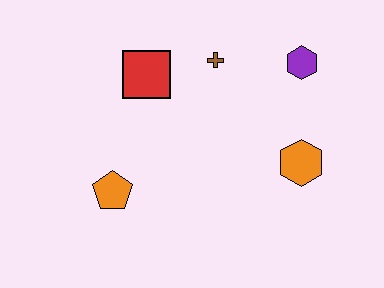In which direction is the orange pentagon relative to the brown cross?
The orange pentagon is below the brown cross.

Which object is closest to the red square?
The brown cross is closest to the red square.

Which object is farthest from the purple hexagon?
The orange pentagon is farthest from the purple hexagon.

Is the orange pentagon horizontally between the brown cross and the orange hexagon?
No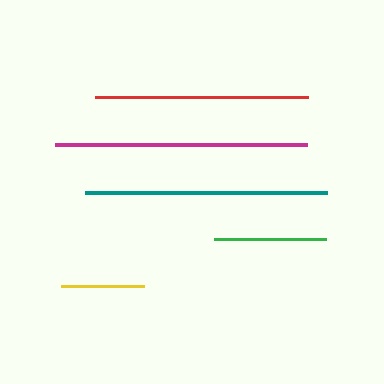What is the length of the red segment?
The red segment is approximately 213 pixels long.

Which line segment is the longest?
The magenta line is the longest at approximately 251 pixels.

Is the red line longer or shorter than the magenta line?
The magenta line is longer than the red line.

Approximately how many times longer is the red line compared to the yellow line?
The red line is approximately 2.6 times the length of the yellow line.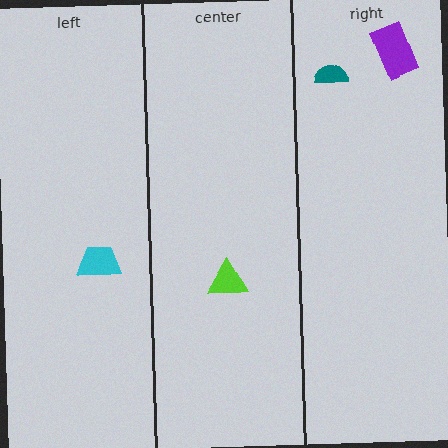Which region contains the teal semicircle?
The right region.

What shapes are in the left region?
The cyan trapezoid.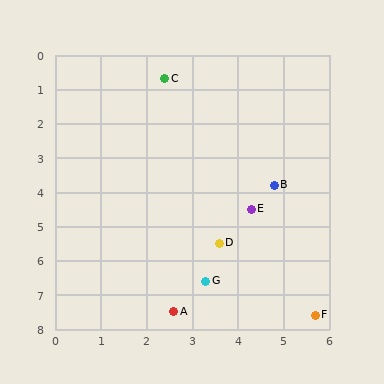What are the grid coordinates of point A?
Point A is at approximately (2.6, 7.5).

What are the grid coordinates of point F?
Point F is at approximately (5.7, 7.6).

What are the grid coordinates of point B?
Point B is at approximately (4.8, 3.8).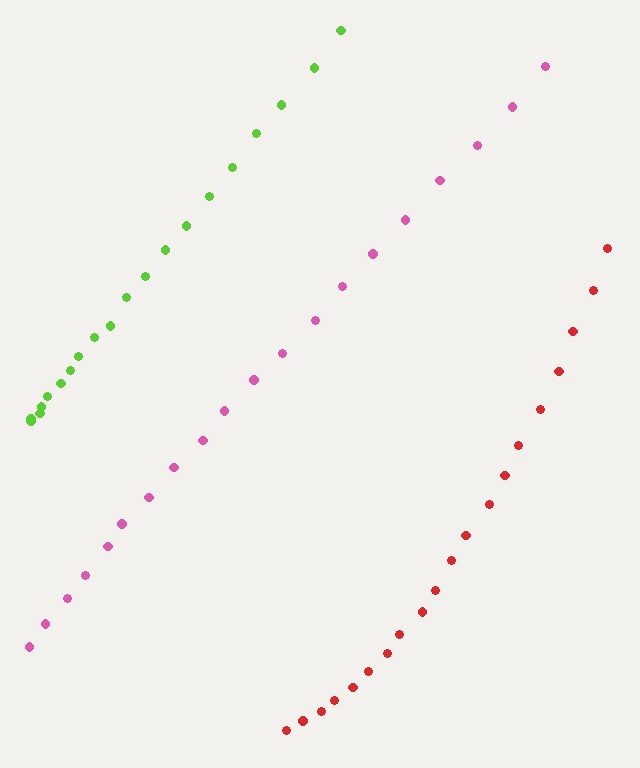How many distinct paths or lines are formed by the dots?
There are 3 distinct paths.